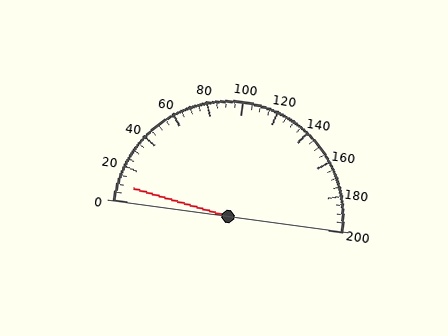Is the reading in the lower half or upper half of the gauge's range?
The reading is in the lower half of the range (0 to 200).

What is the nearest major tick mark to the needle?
The nearest major tick mark is 0.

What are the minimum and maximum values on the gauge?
The gauge ranges from 0 to 200.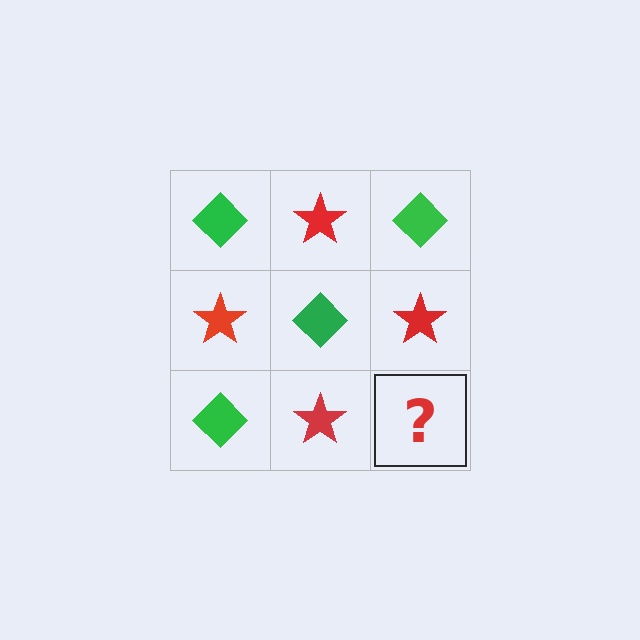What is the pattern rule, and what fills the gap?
The rule is that it alternates green diamond and red star in a checkerboard pattern. The gap should be filled with a green diamond.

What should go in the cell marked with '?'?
The missing cell should contain a green diamond.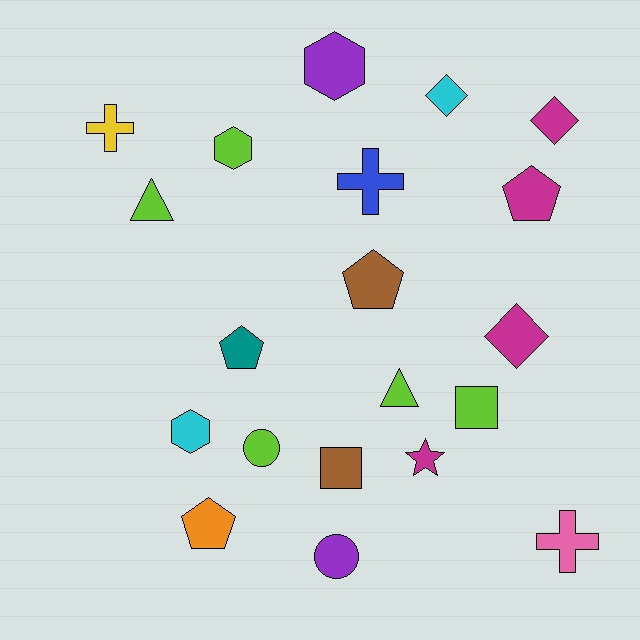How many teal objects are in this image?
There is 1 teal object.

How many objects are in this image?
There are 20 objects.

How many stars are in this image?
There is 1 star.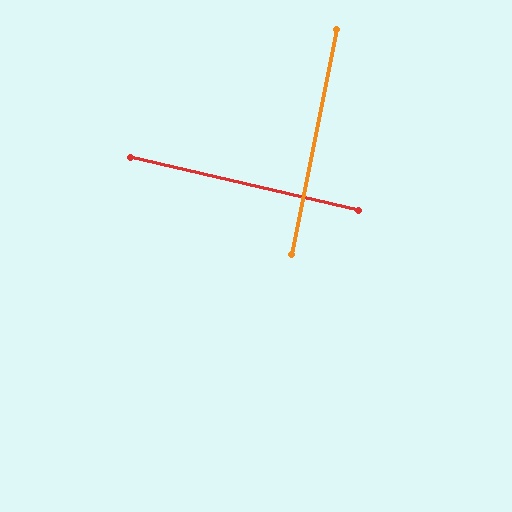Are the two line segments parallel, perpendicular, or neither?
Perpendicular — they meet at approximately 88°.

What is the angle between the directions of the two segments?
Approximately 88 degrees.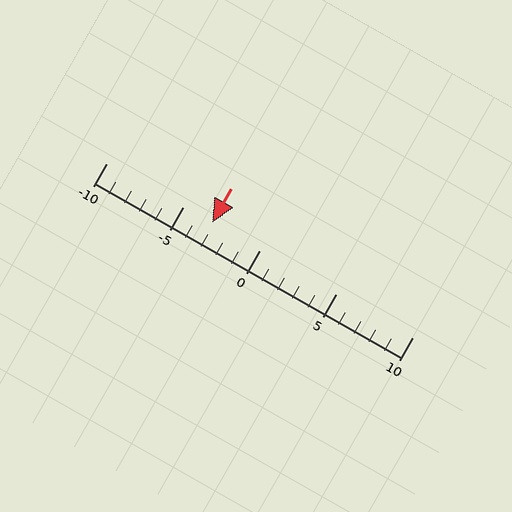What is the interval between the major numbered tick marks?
The major tick marks are spaced 5 units apart.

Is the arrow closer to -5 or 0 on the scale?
The arrow is closer to -5.